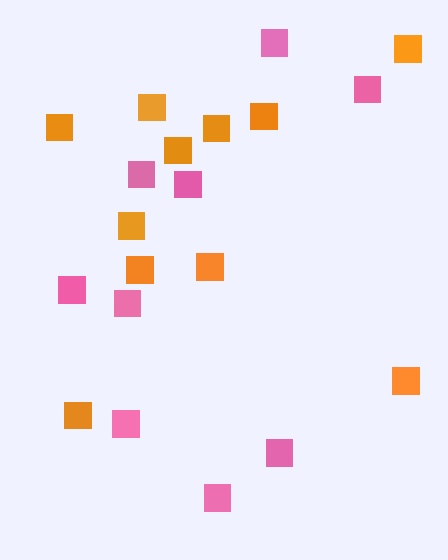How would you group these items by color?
There are 2 groups: one group of pink squares (9) and one group of orange squares (11).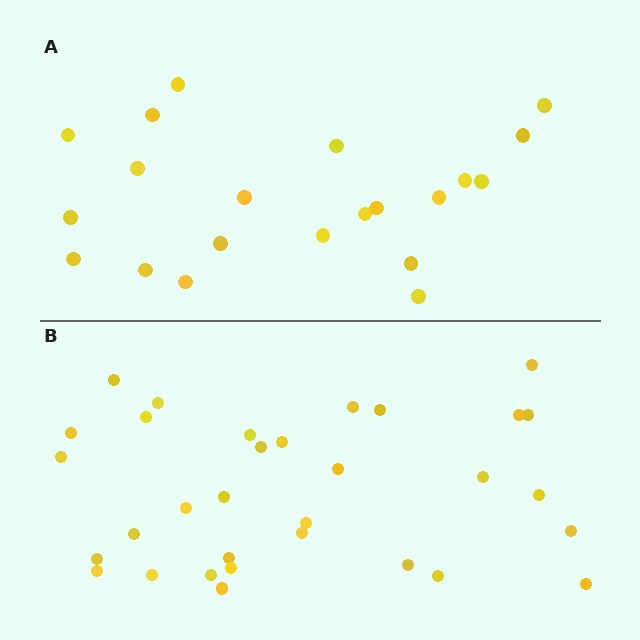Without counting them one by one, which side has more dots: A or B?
Region B (the bottom region) has more dots.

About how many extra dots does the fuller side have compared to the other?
Region B has roughly 12 or so more dots than region A.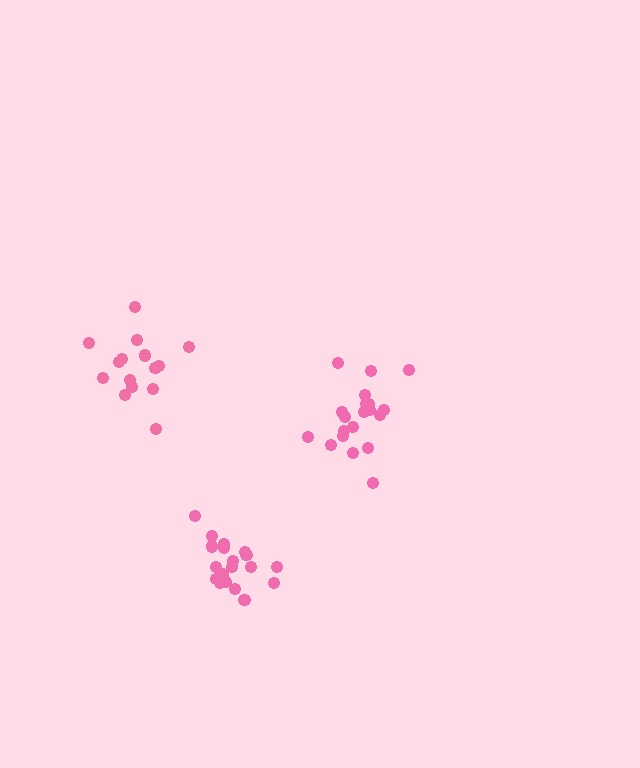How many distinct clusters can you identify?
There are 3 distinct clusters.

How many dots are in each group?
Group 1: 20 dots, Group 2: 19 dots, Group 3: 15 dots (54 total).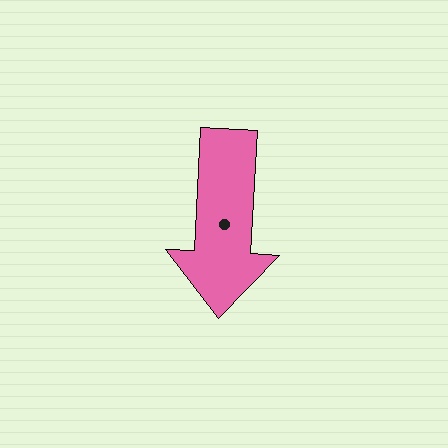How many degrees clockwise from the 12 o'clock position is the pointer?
Approximately 183 degrees.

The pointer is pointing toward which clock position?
Roughly 6 o'clock.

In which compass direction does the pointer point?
South.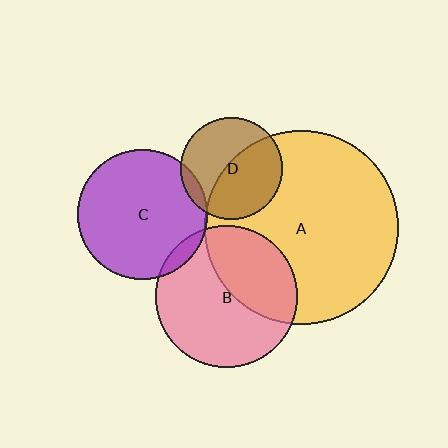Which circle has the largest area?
Circle A (yellow).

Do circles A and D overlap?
Yes.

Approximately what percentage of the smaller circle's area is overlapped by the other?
Approximately 50%.